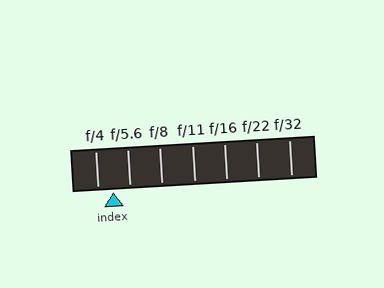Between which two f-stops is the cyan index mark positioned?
The index mark is between f/4 and f/5.6.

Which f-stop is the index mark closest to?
The index mark is closest to f/4.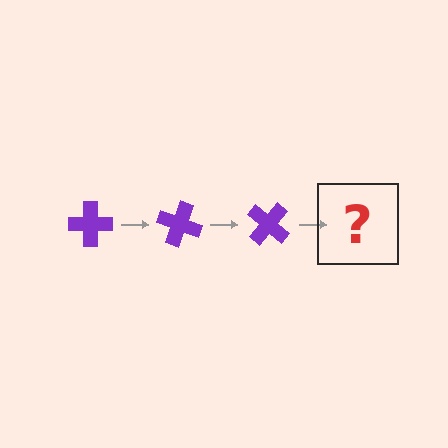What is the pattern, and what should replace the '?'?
The pattern is that the cross rotates 20 degrees each step. The '?' should be a purple cross rotated 60 degrees.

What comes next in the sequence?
The next element should be a purple cross rotated 60 degrees.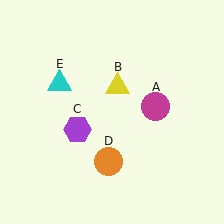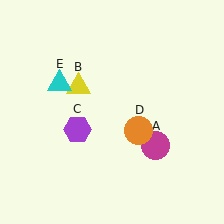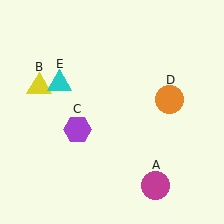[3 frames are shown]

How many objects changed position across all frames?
3 objects changed position: magenta circle (object A), yellow triangle (object B), orange circle (object D).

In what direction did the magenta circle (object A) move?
The magenta circle (object A) moved down.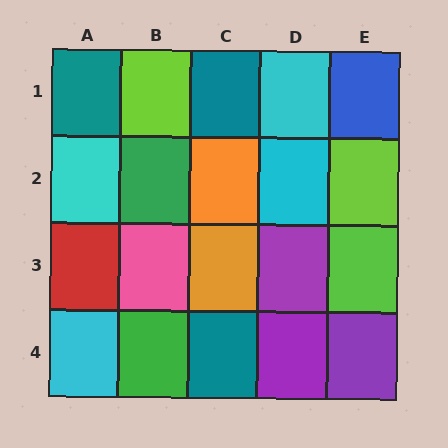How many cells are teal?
3 cells are teal.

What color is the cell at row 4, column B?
Green.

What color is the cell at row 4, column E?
Purple.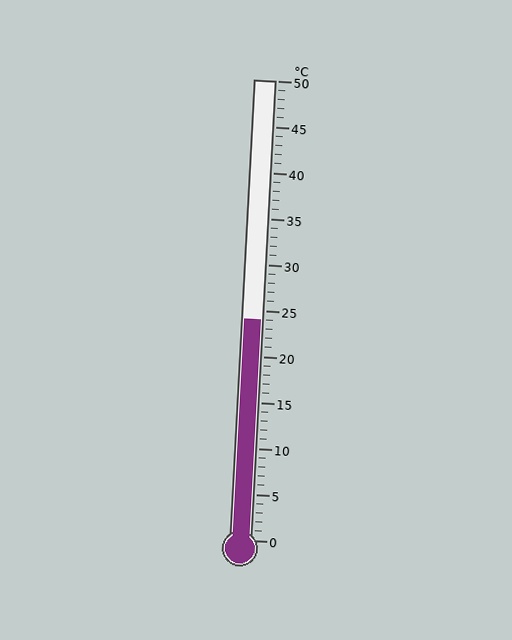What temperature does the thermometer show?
The thermometer shows approximately 24°C.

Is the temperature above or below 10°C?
The temperature is above 10°C.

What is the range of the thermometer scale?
The thermometer scale ranges from 0°C to 50°C.